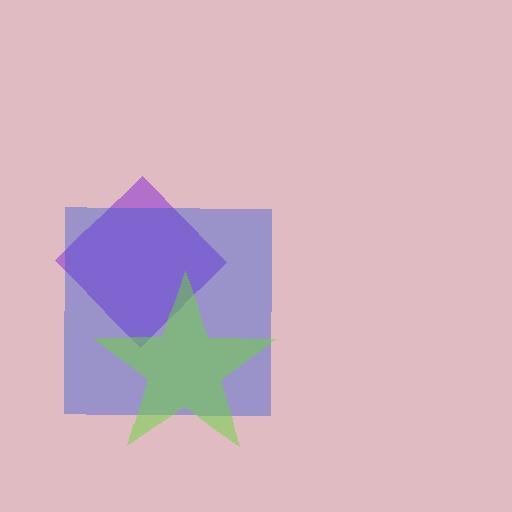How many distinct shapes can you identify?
There are 3 distinct shapes: a purple diamond, a blue square, a lime star.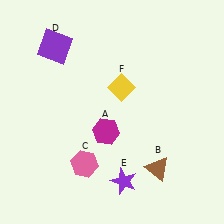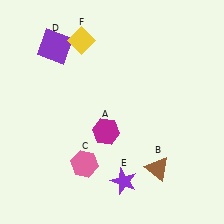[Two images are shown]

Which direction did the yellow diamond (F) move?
The yellow diamond (F) moved up.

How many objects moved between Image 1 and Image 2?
1 object moved between the two images.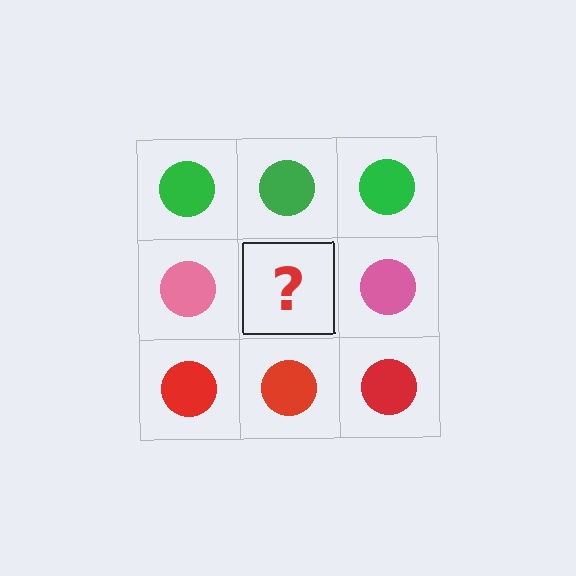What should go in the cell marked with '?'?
The missing cell should contain a pink circle.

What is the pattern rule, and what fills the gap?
The rule is that each row has a consistent color. The gap should be filled with a pink circle.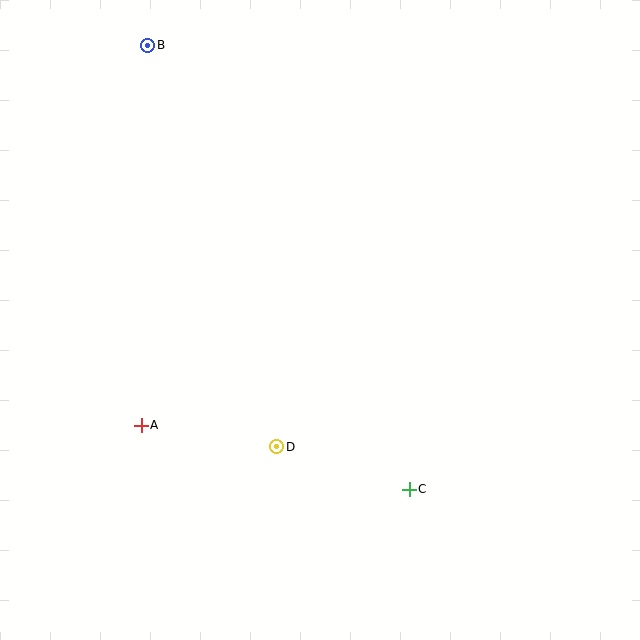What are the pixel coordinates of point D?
Point D is at (277, 447).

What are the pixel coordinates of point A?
Point A is at (141, 425).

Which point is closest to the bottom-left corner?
Point A is closest to the bottom-left corner.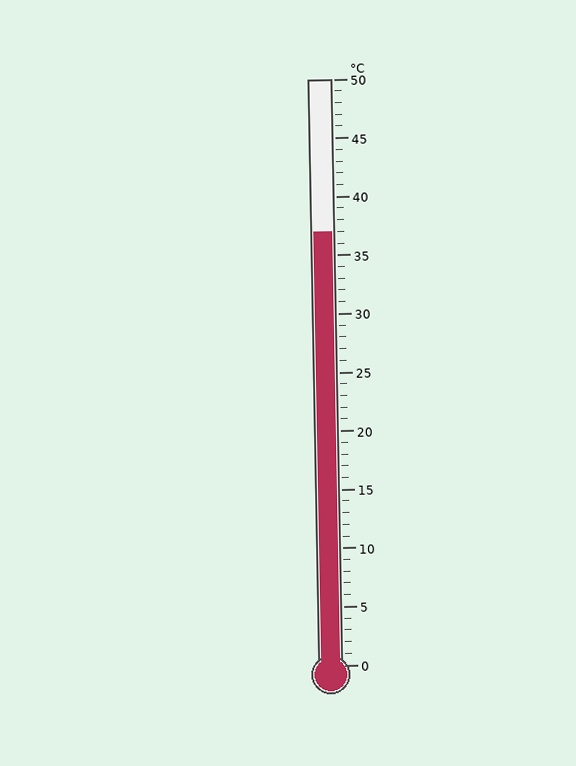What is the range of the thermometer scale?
The thermometer scale ranges from 0°C to 50°C.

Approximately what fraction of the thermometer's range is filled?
The thermometer is filled to approximately 75% of its range.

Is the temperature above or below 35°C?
The temperature is above 35°C.